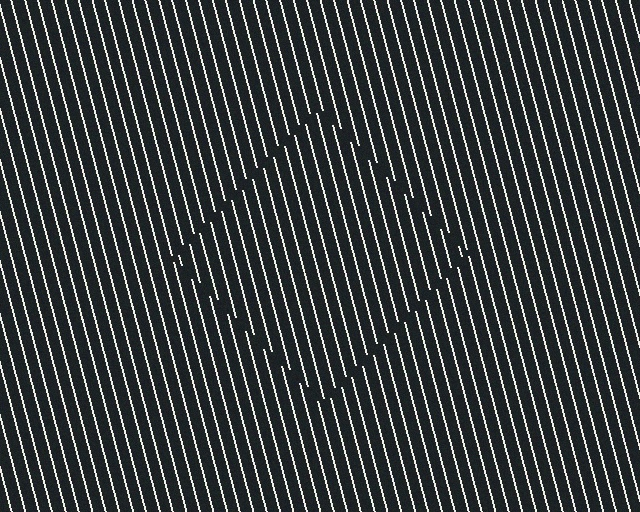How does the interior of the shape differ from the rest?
The interior of the shape contains the same grating, shifted by half a period — the contour is defined by the phase discontinuity where line-ends from the inner and outer gratings abut.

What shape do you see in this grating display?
An illusory square. The interior of the shape contains the same grating, shifted by half a period — the contour is defined by the phase discontinuity where line-ends from the inner and outer gratings abut.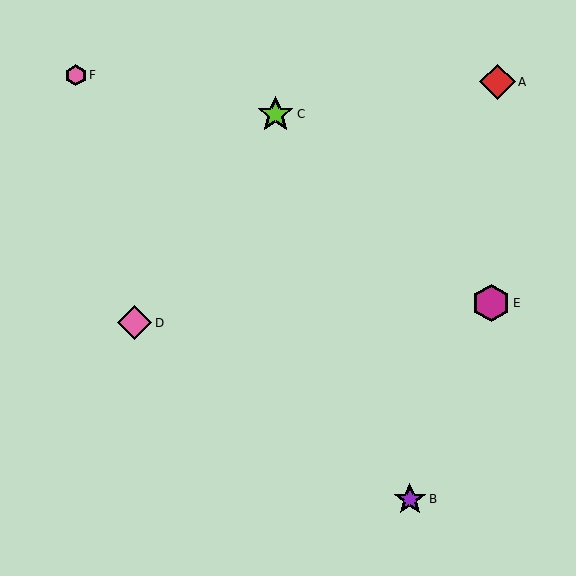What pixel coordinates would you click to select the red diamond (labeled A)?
Click at (498, 82) to select the red diamond A.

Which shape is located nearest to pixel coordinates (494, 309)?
The magenta hexagon (labeled E) at (491, 303) is nearest to that location.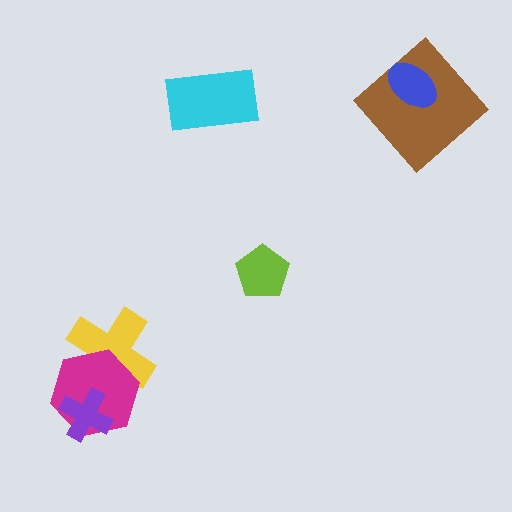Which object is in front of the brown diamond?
The blue ellipse is in front of the brown diamond.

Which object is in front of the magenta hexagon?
The purple cross is in front of the magenta hexagon.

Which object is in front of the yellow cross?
The magenta hexagon is in front of the yellow cross.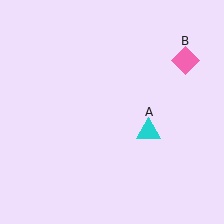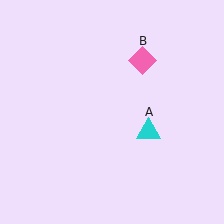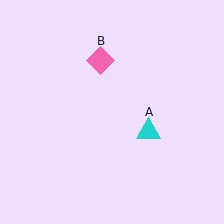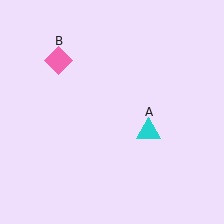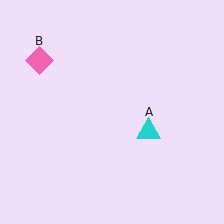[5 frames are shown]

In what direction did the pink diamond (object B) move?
The pink diamond (object B) moved left.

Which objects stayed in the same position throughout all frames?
Cyan triangle (object A) remained stationary.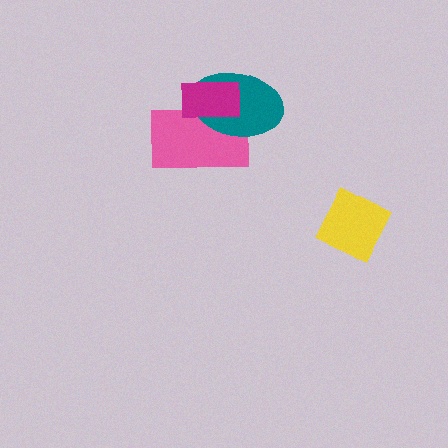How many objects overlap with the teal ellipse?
2 objects overlap with the teal ellipse.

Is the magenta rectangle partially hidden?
No, no other shape covers it.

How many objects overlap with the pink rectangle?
2 objects overlap with the pink rectangle.